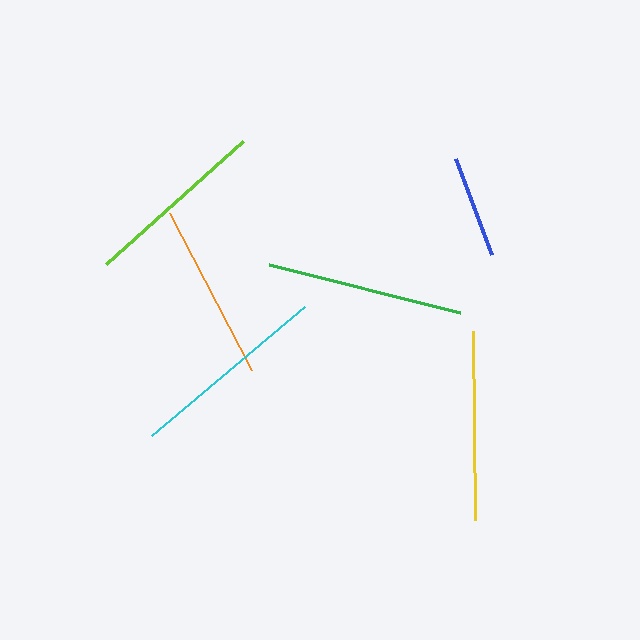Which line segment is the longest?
The cyan line is the longest at approximately 200 pixels.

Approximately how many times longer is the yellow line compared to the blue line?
The yellow line is approximately 1.8 times the length of the blue line.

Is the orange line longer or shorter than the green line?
The green line is longer than the orange line.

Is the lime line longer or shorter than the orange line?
The lime line is longer than the orange line.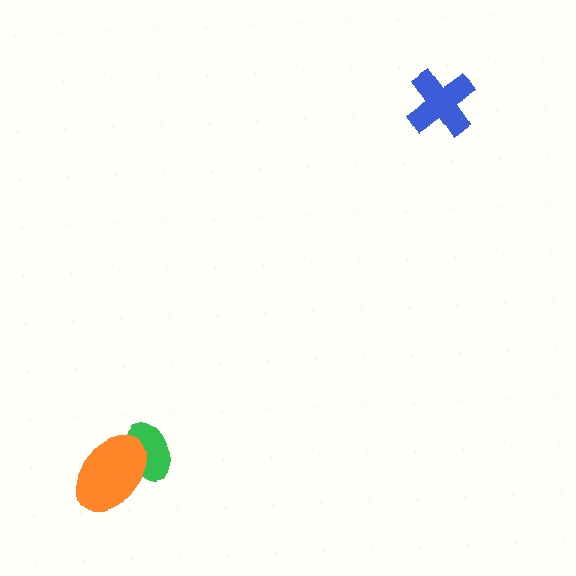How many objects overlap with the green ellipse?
1 object overlaps with the green ellipse.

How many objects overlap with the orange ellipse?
1 object overlaps with the orange ellipse.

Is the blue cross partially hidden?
No, no other shape covers it.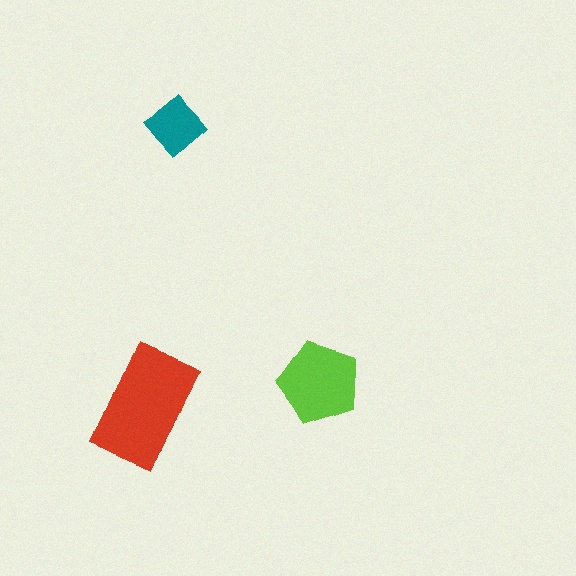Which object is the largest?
The red rectangle.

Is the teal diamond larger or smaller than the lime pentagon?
Smaller.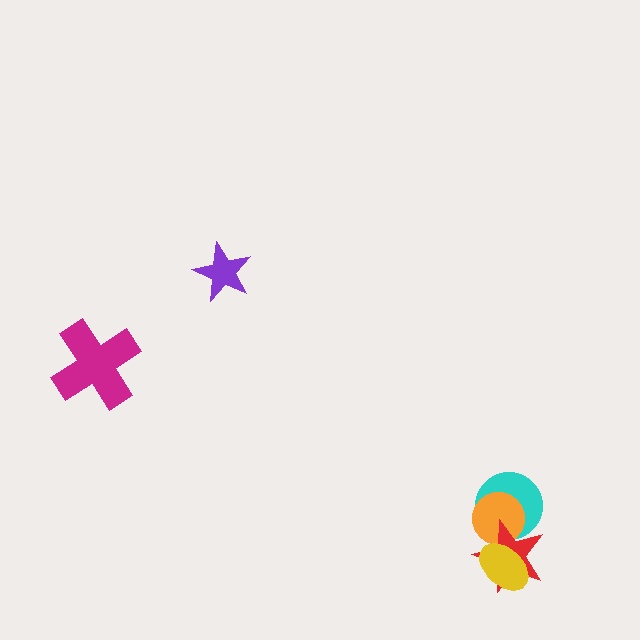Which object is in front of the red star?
The yellow ellipse is in front of the red star.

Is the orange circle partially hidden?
Yes, it is partially covered by another shape.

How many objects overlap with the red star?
3 objects overlap with the red star.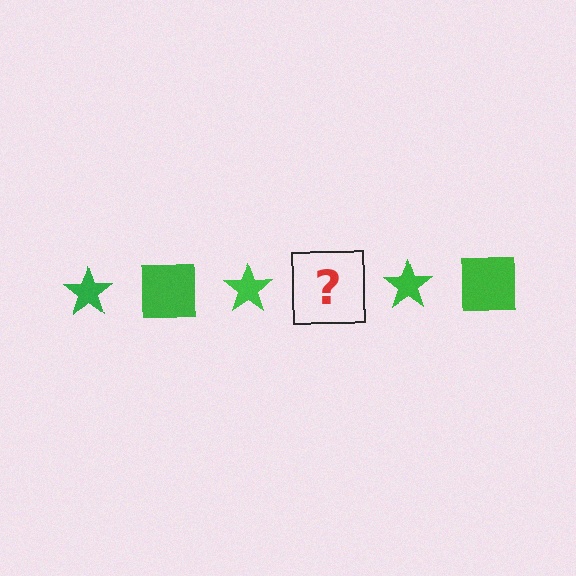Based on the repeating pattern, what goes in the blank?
The blank should be a green square.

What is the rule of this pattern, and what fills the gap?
The rule is that the pattern cycles through star, square shapes in green. The gap should be filled with a green square.